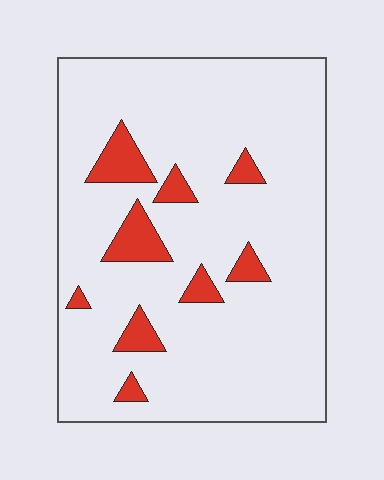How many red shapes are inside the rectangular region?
9.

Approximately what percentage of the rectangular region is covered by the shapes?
Approximately 10%.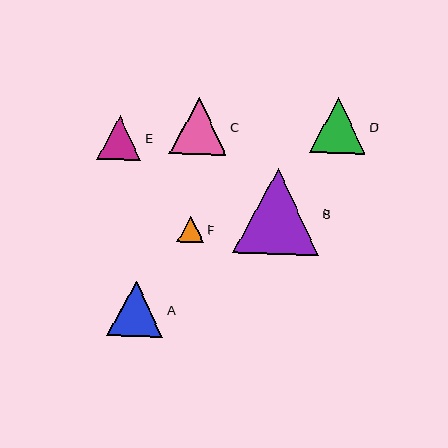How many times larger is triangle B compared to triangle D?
Triangle B is approximately 1.5 times the size of triangle D.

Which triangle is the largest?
Triangle B is the largest with a size of approximately 86 pixels.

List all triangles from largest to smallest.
From largest to smallest: B, C, D, A, E, F.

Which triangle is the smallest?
Triangle F is the smallest with a size of approximately 26 pixels.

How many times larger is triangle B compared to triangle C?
Triangle B is approximately 1.5 times the size of triangle C.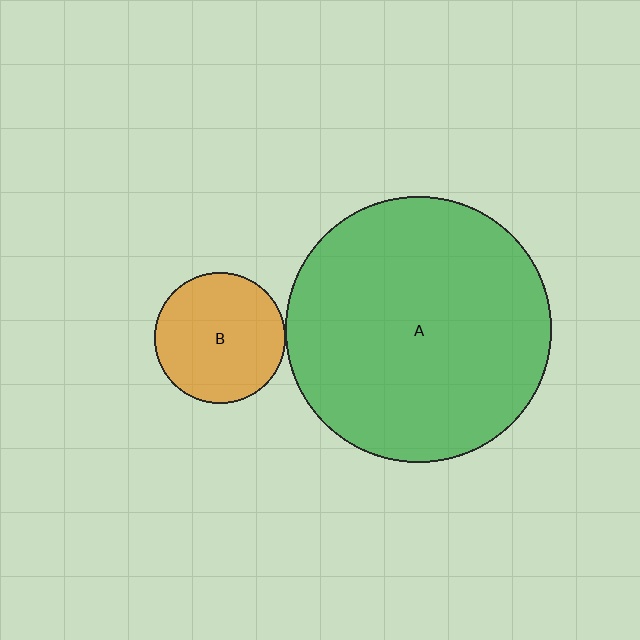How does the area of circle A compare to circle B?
Approximately 4.1 times.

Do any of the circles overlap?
No, none of the circles overlap.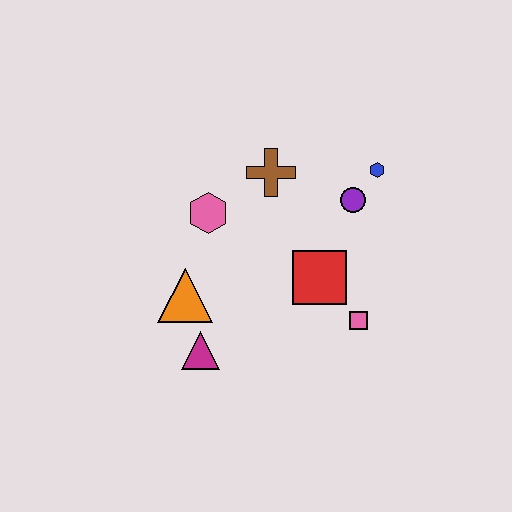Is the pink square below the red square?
Yes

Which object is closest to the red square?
The pink square is closest to the red square.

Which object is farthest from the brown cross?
The magenta triangle is farthest from the brown cross.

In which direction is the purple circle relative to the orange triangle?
The purple circle is to the right of the orange triangle.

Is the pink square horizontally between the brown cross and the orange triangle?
No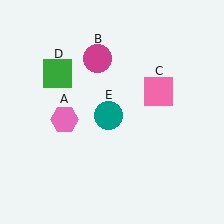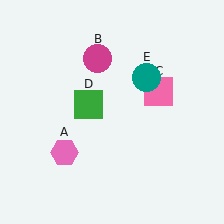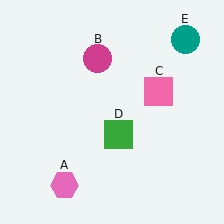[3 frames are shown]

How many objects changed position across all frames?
3 objects changed position: pink hexagon (object A), green square (object D), teal circle (object E).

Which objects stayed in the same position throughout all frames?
Magenta circle (object B) and pink square (object C) remained stationary.